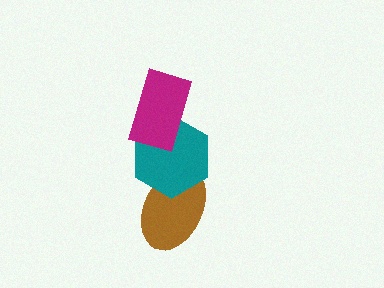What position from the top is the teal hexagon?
The teal hexagon is 2nd from the top.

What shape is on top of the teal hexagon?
The magenta rectangle is on top of the teal hexagon.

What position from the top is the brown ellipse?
The brown ellipse is 3rd from the top.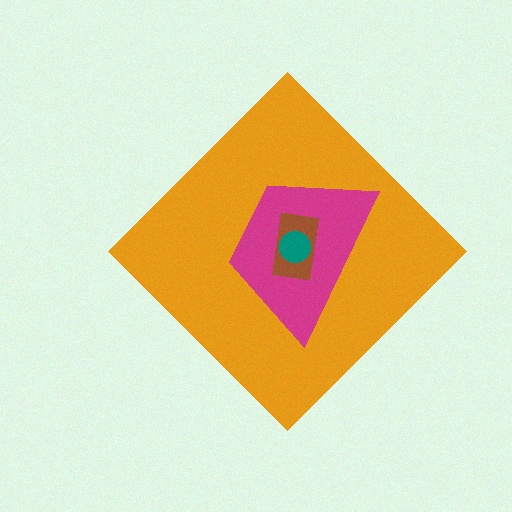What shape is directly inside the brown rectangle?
The teal circle.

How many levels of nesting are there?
4.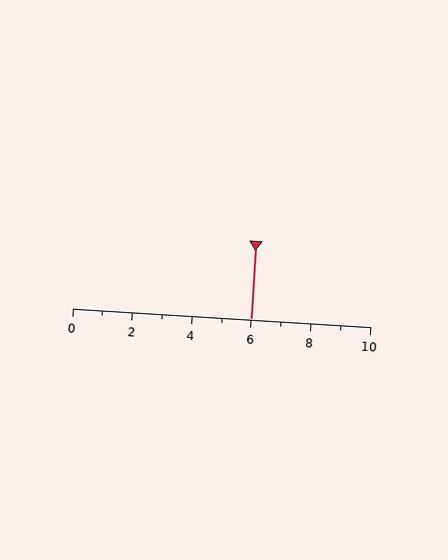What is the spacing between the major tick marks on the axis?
The major ticks are spaced 2 apart.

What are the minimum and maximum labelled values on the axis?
The axis runs from 0 to 10.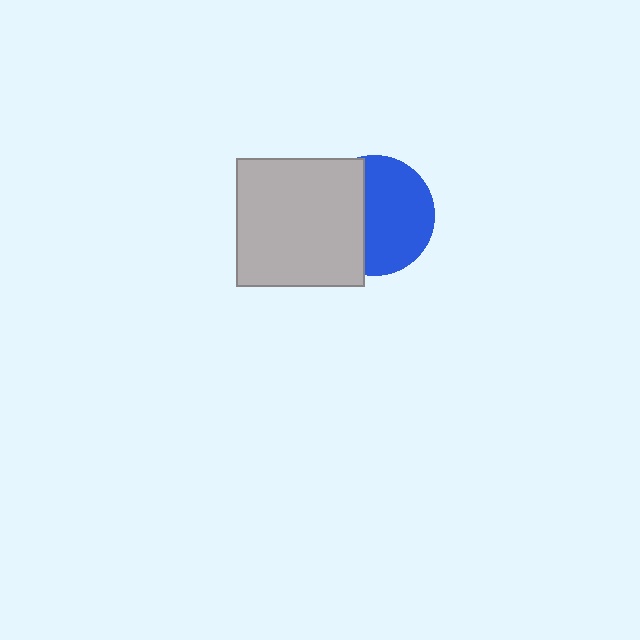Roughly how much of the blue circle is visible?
About half of it is visible (roughly 59%).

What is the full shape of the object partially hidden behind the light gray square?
The partially hidden object is a blue circle.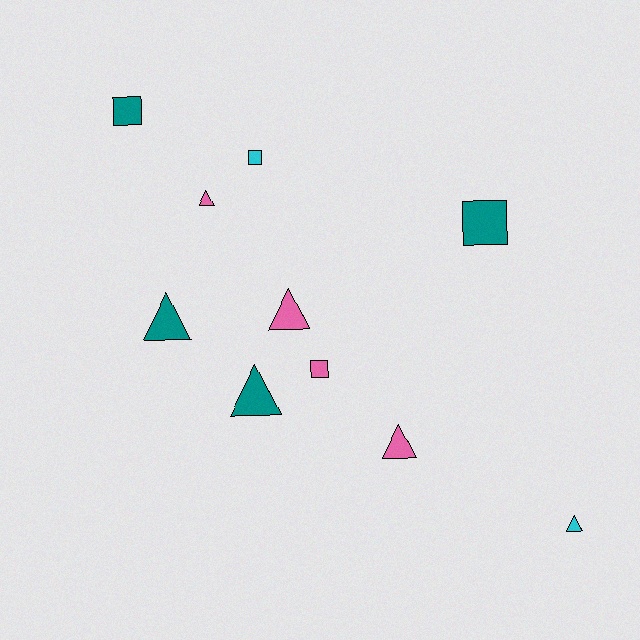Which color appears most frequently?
Teal, with 4 objects.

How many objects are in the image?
There are 10 objects.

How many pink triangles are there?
There are 3 pink triangles.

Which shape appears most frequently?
Triangle, with 6 objects.